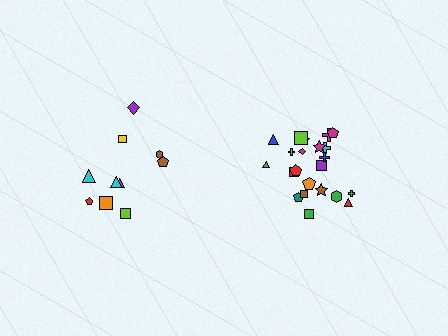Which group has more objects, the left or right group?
The right group.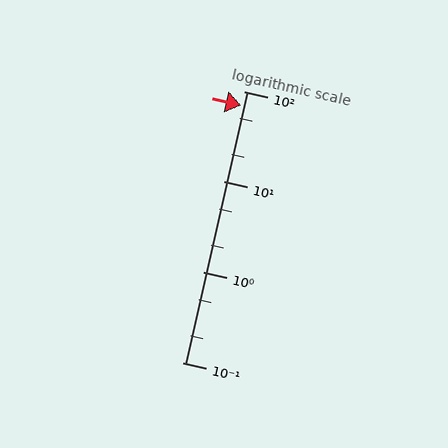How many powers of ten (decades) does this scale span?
The scale spans 3 decades, from 0.1 to 100.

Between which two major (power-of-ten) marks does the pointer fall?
The pointer is between 10 and 100.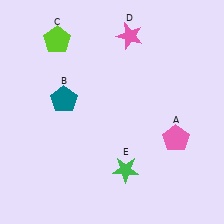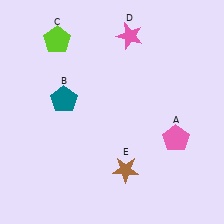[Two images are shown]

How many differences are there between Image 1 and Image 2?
There is 1 difference between the two images.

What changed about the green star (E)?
In Image 1, E is green. In Image 2, it changed to brown.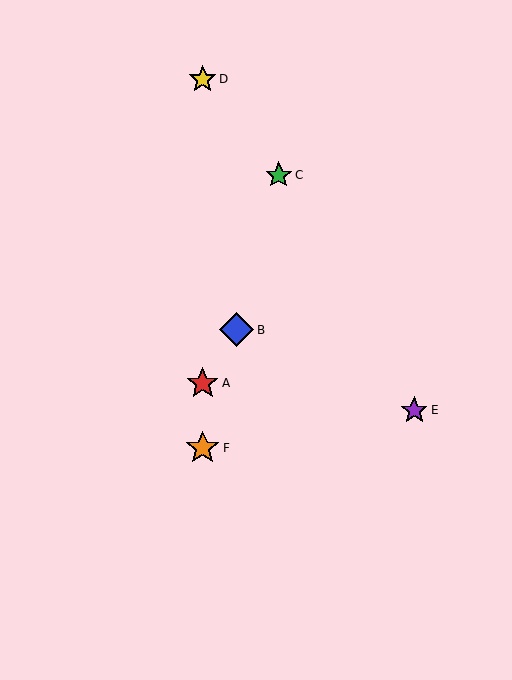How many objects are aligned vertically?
3 objects (A, D, F) are aligned vertically.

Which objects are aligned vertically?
Objects A, D, F are aligned vertically.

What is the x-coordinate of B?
Object B is at x≈236.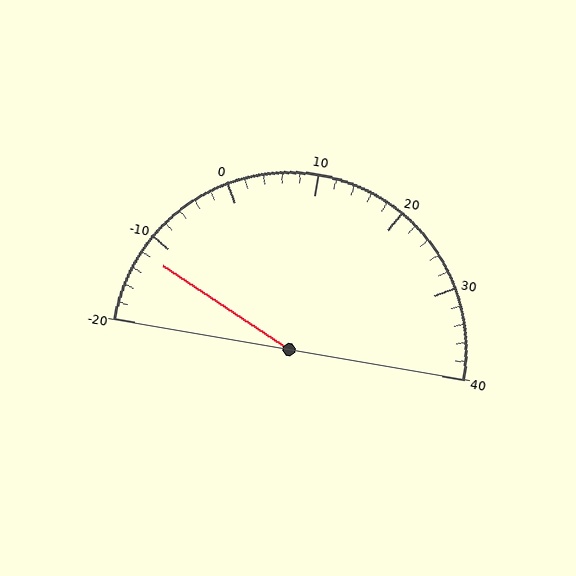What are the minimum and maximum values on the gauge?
The gauge ranges from -20 to 40.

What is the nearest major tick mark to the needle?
The nearest major tick mark is -10.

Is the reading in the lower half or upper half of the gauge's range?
The reading is in the lower half of the range (-20 to 40).